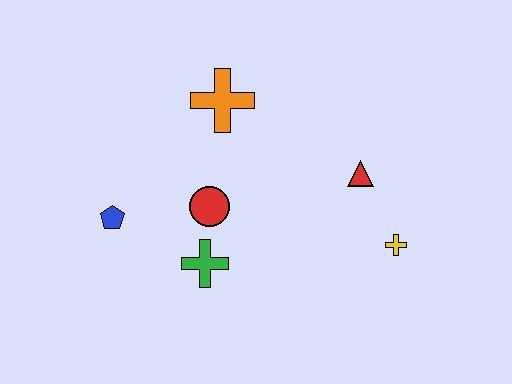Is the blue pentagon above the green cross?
Yes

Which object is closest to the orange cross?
The red circle is closest to the orange cross.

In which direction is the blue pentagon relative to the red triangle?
The blue pentagon is to the left of the red triangle.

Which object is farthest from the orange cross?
The yellow cross is farthest from the orange cross.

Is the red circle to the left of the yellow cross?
Yes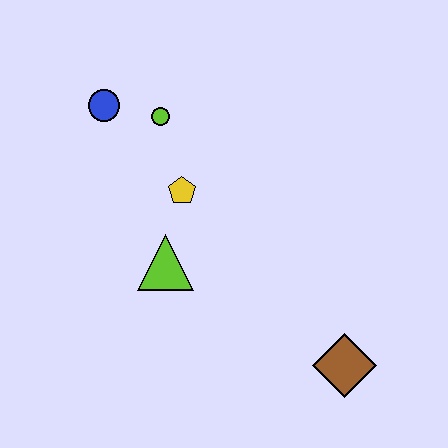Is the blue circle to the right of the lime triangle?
No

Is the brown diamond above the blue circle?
No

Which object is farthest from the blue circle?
The brown diamond is farthest from the blue circle.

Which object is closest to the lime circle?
The blue circle is closest to the lime circle.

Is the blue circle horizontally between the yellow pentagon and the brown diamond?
No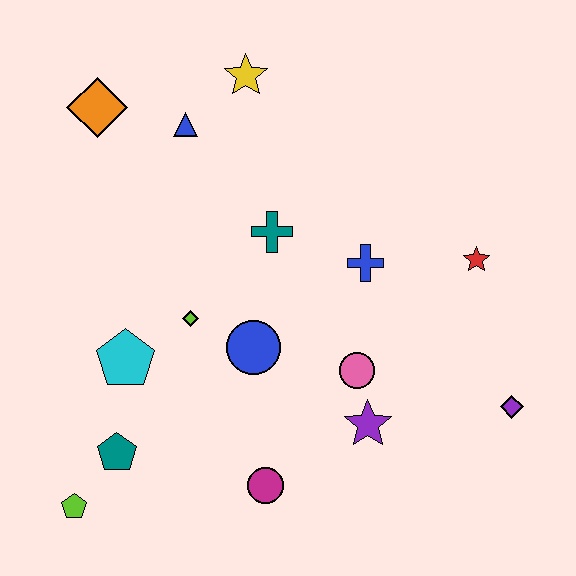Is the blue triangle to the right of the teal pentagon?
Yes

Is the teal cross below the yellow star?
Yes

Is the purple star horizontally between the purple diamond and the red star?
No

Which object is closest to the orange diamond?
The blue triangle is closest to the orange diamond.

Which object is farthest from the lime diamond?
The purple diamond is farthest from the lime diamond.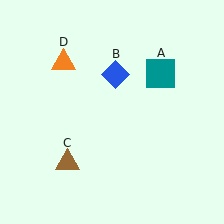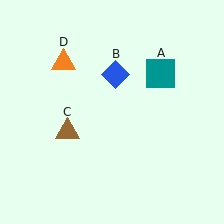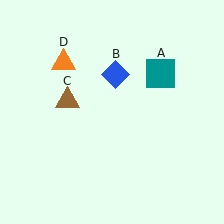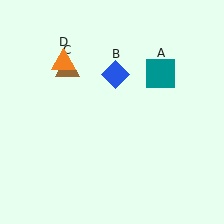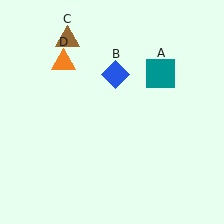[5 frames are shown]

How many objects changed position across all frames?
1 object changed position: brown triangle (object C).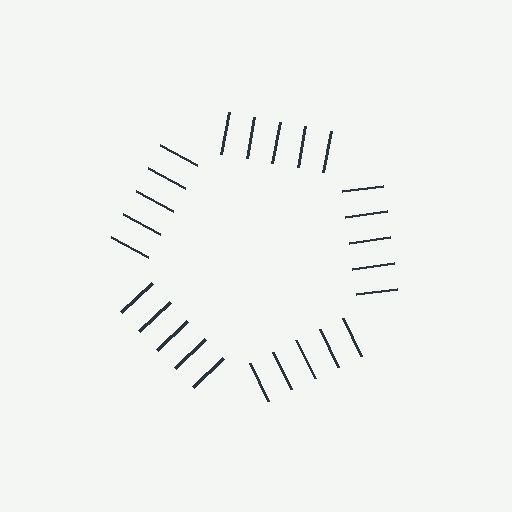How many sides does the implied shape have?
5 sides — the line-ends trace a pentagon.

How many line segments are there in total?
25 — 5 along each of the 5 edges.